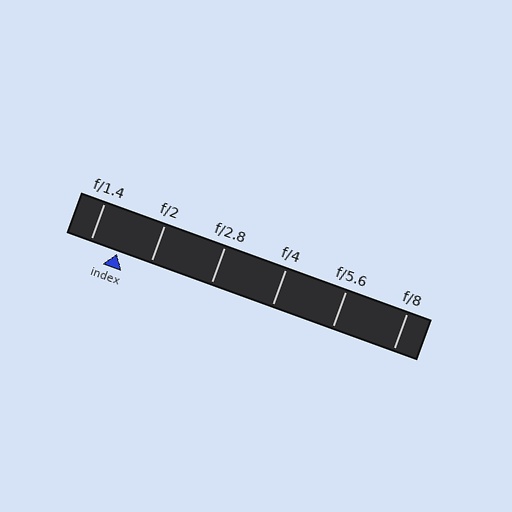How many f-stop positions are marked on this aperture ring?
There are 6 f-stop positions marked.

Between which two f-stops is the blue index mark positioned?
The index mark is between f/1.4 and f/2.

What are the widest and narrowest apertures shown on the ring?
The widest aperture shown is f/1.4 and the narrowest is f/8.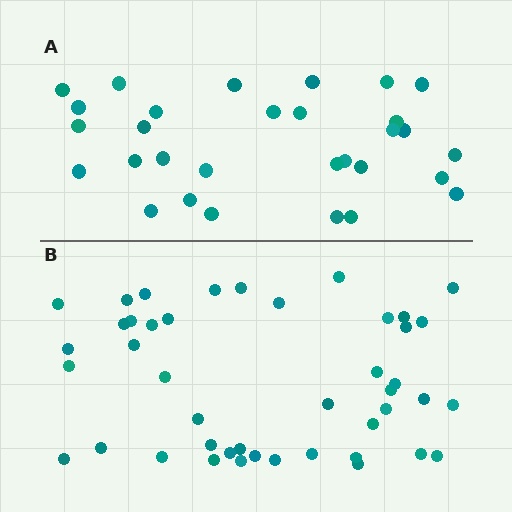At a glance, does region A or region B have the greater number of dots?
Region B (the bottom region) has more dots.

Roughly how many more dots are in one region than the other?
Region B has approximately 15 more dots than region A.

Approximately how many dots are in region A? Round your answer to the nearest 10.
About 30 dots.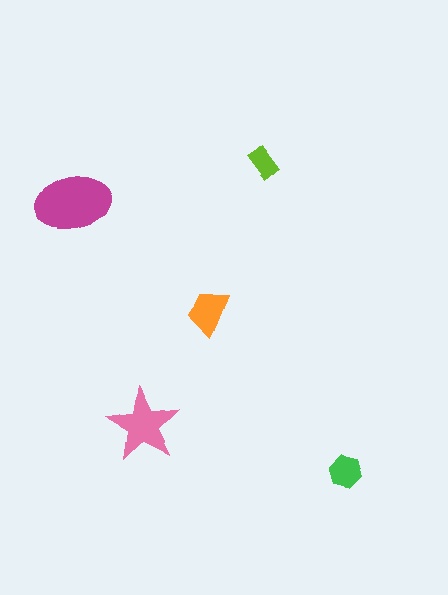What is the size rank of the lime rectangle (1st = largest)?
5th.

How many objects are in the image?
There are 5 objects in the image.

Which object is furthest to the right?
The green hexagon is rightmost.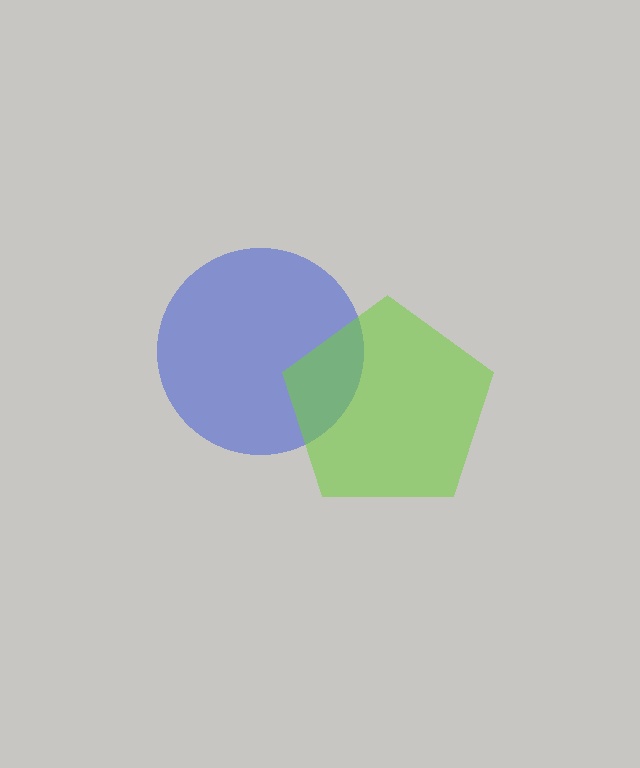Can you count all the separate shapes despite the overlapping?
Yes, there are 2 separate shapes.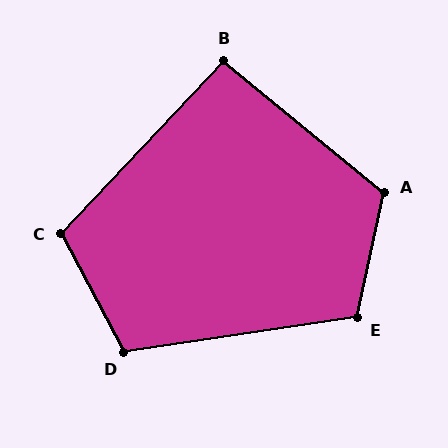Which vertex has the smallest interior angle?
B, at approximately 94 degrees.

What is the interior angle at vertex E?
Approximately 110 degrees (obtuse).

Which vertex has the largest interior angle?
A, at approximately 117 degrees.